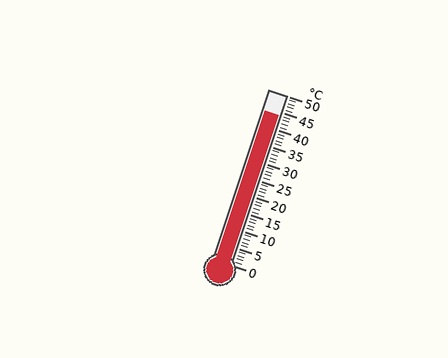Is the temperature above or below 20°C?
The temperature is above 20°C.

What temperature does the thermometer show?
The thermometer shows approximately 44°C.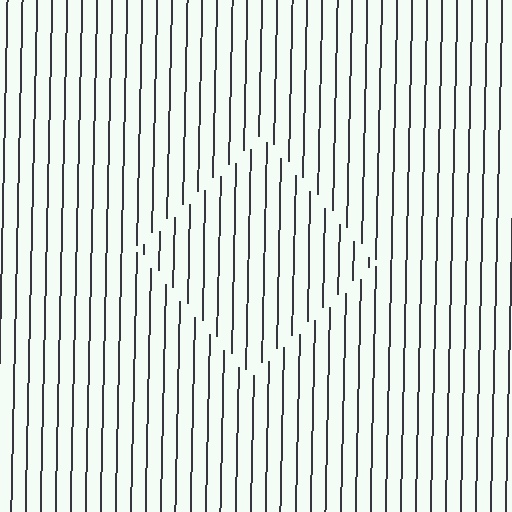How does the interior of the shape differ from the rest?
The interior of the shape contains the same grating, shifted by half a period — the contour is defined by the phase discontinuity where line-ends from the inner and outer gratings abut.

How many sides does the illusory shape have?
4 sides — the line-ends trace a square.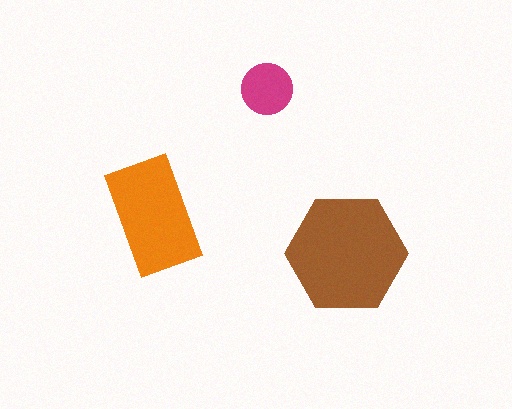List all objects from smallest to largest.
The magenta circle, the orange rectangle, the brown hexagon.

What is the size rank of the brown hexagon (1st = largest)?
1st.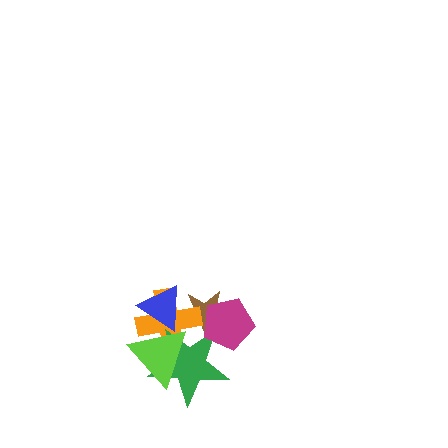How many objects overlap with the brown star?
4 objects overlap with the brown star.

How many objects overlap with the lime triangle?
3 objects overlap with the lime triangle.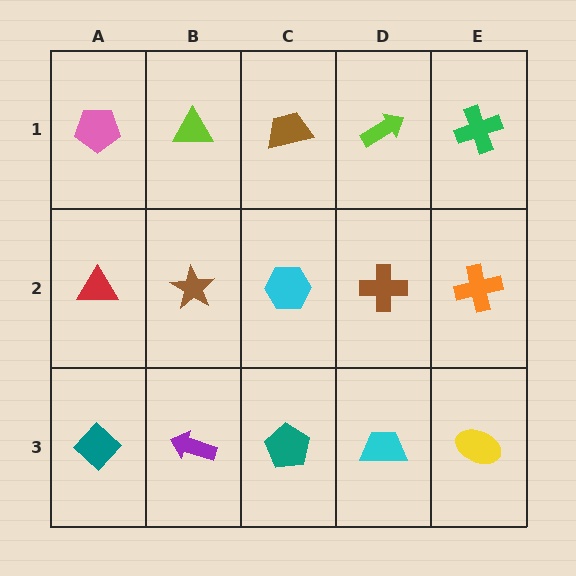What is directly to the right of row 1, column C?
A lime arrow.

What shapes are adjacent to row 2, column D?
A lime arrow (row 1, column D), a cyan trapezoid (row 3, column D), a cyan hexagon (row 2, column C), an orange cross (row 2, column E).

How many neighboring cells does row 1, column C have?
3.